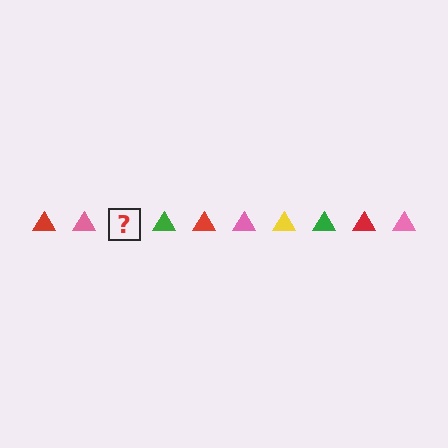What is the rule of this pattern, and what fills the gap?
The rule is that the pattern cycles through red, pink, yellow, green triangles. The gap should be filled with a yellow triangle.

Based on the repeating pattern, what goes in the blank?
The blank should be a yellow triangle.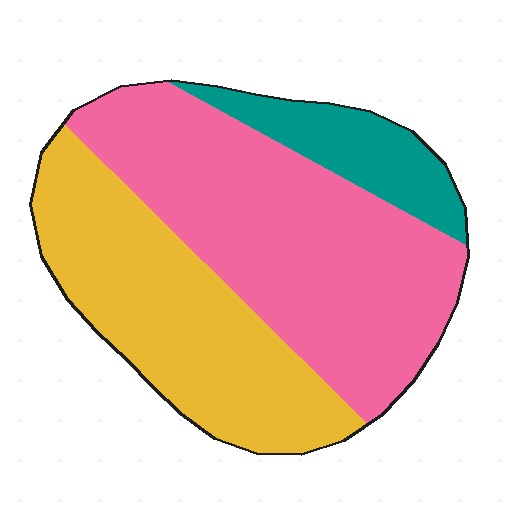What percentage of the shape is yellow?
Yellow takes up about three eighths (3/8) of the shape.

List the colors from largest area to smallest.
From largest to smallest: pink, yellow, teal.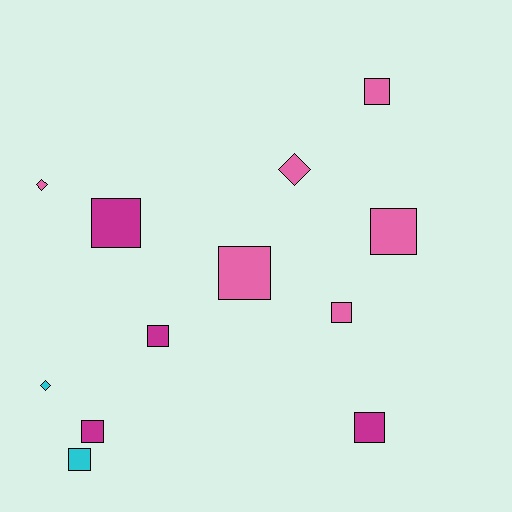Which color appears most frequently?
Pink, with 6 objects.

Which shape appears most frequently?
Square, with 9 objects.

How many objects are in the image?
There are 12 objects.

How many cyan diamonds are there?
There is 1 cyan diamond.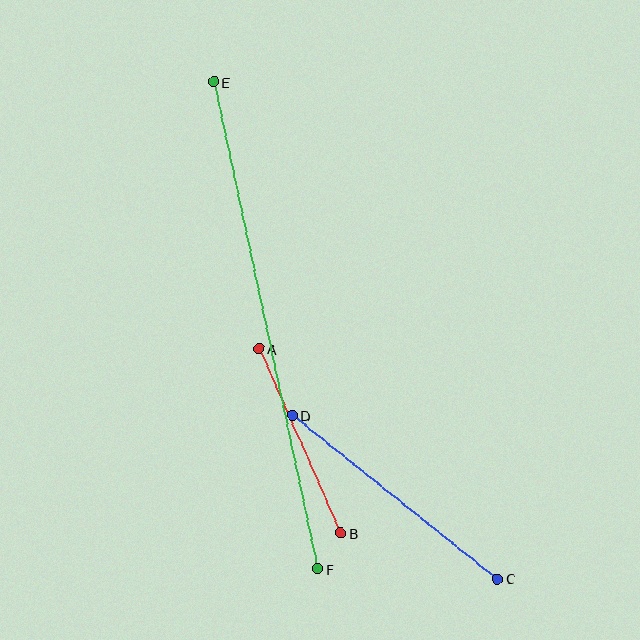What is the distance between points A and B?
The distance is approximately 202 pixels.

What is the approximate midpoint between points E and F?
The midpoint is at approximately (266, 325) pixels.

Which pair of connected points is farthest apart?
Points E and F are farthest apart.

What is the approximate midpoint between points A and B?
The midpoint is at approximately (300, 441) pixels.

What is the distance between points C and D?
The distance is approximately 263 pixels.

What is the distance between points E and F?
The distance is approximately 498 pixels.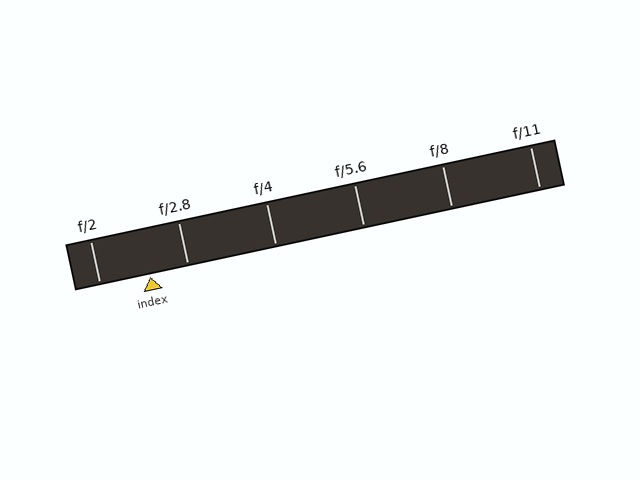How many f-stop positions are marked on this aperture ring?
There are 6 f-stop positions marked.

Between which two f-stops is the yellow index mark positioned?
The index mark is between f/2 and f/2.8.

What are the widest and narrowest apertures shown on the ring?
The widest aperture shown is f/2 and the narrowest is f/11.